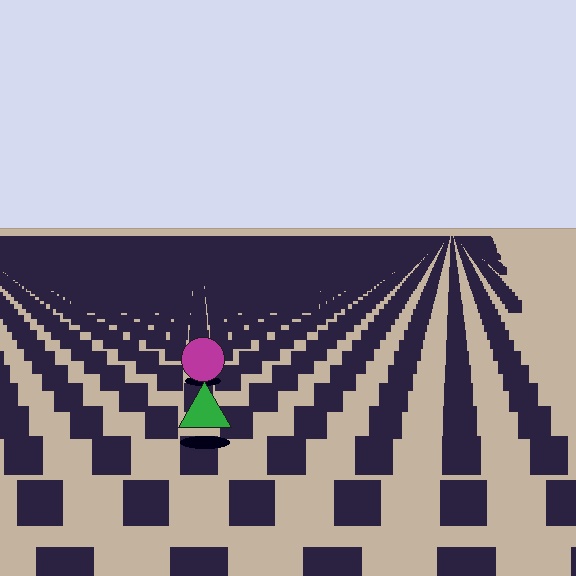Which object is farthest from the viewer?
The magenta circle is farthest from the viewer. It appears smaller and the ground texture around it is denser.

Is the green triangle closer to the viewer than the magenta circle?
Yes. The green triangle is closer — you can tell from the texture gradient: the ground texture is coarser near it.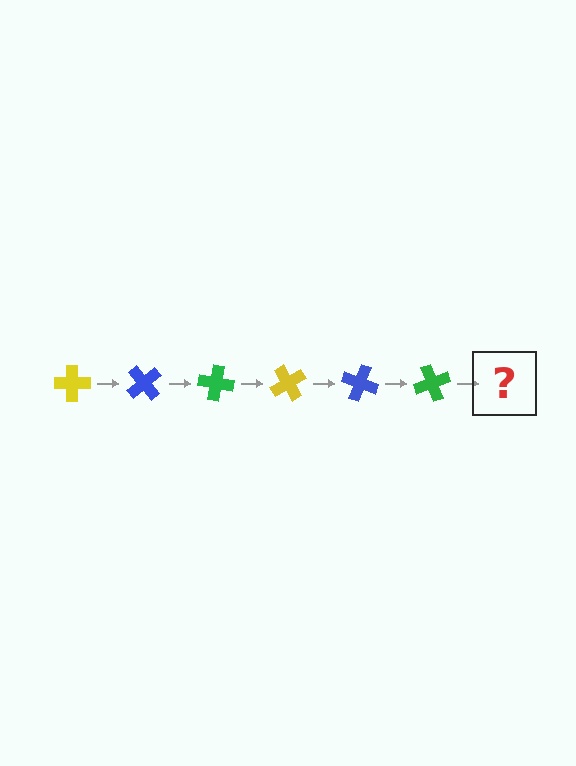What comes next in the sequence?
The next element should be a yellow cross, rotated 300 degrees from the start.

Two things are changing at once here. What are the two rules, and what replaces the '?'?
The two rules are that it rotates 50 degrees each step and the color cycles through yellow, blue, and green. The '?' should be a yellow cross, rotated 300 degrees from the start.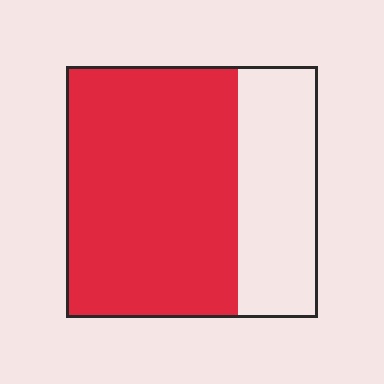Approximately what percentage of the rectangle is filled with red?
Approximately 70%.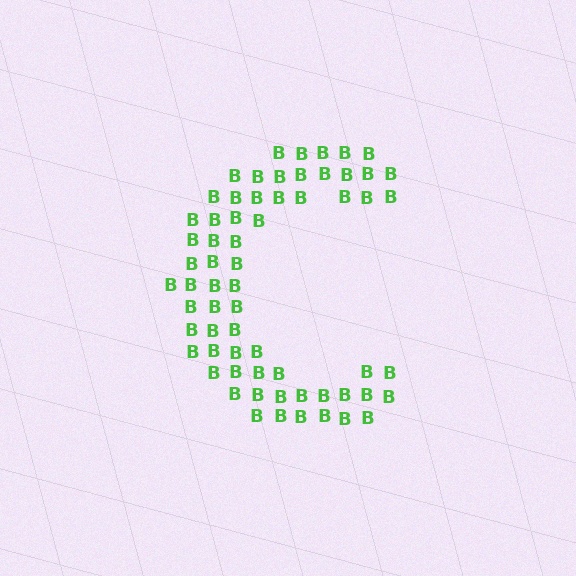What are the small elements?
The small elements are letter B's.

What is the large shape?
The large shape is the letter C.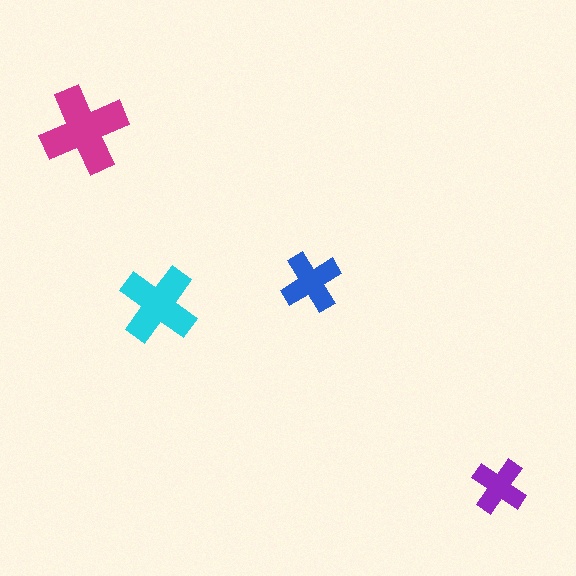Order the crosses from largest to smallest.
the magenta one, the cyan one, the blue one, the purple one.